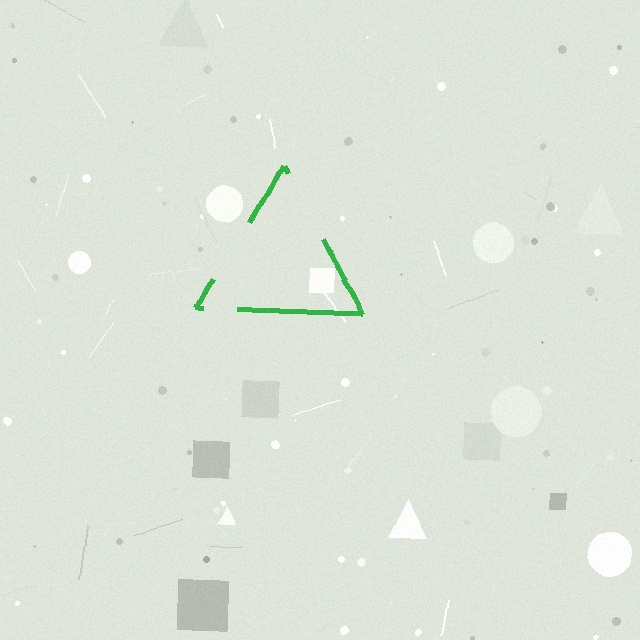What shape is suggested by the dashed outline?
The dashed outline suggests a triangle.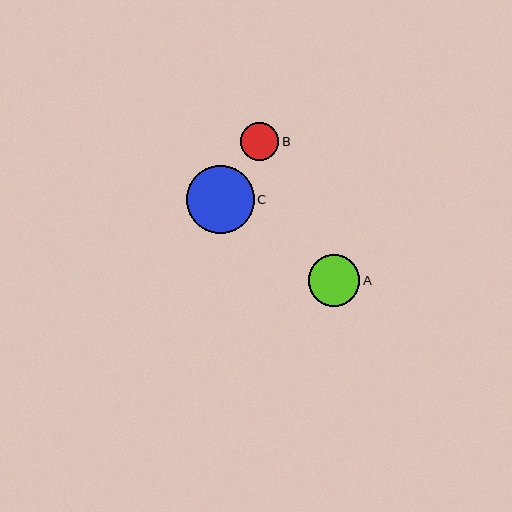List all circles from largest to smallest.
From largest to smallest: C, A, B.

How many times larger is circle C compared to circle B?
Circle C is approximately 1.8 times the size of circle B.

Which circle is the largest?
Circle C is the largest with a size of approximately 67 pixels.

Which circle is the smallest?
Circle B is the smallest with a size of approximately 38 pixels.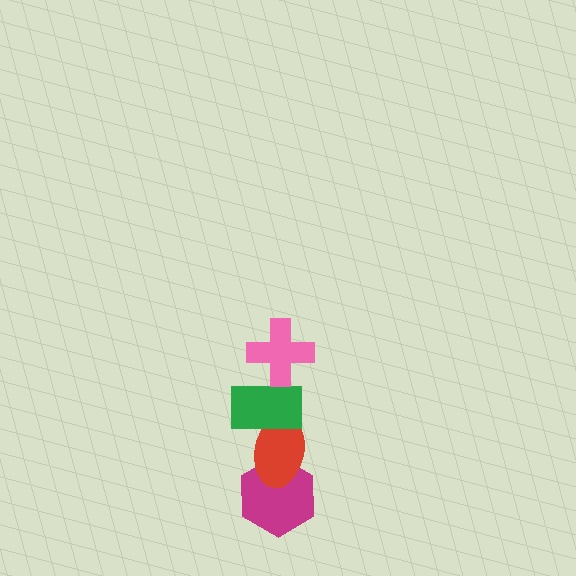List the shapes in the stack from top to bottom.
From top to bottom: the pink cross, the green rectangle, the red ellipse, the magenta hexagon.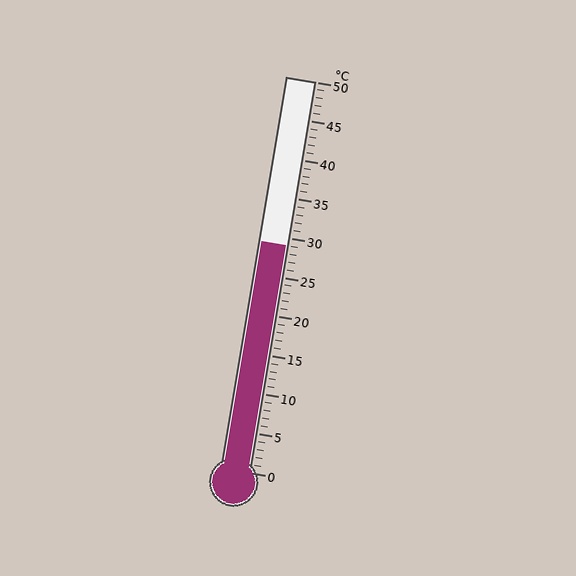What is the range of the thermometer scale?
The thermometer scale ranges from 0°C to 50°C.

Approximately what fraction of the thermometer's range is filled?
The thermometer is filled to approximately 60% of its range.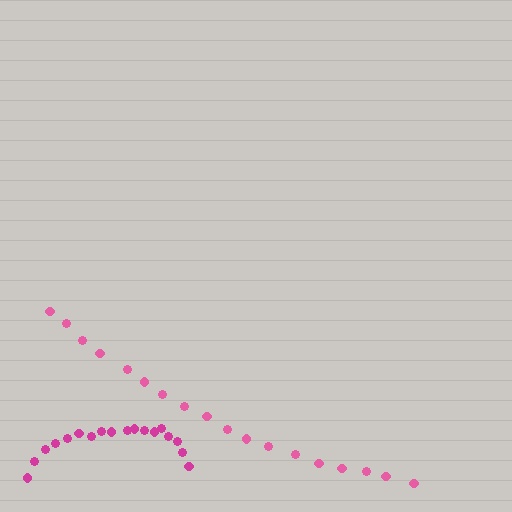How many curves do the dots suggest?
There are 2 distinct paths.